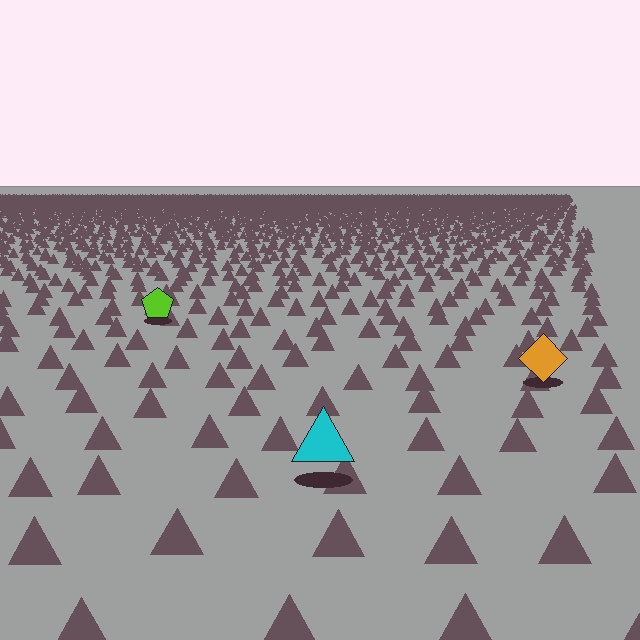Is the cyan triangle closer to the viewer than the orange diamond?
Yes. The cyan triangle is closer — you can tell from the texture gradient: the ground texture is coarser near it.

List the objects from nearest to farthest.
From nearest to farthest: the cyan triangle, the orange diamond, the lime pentagon.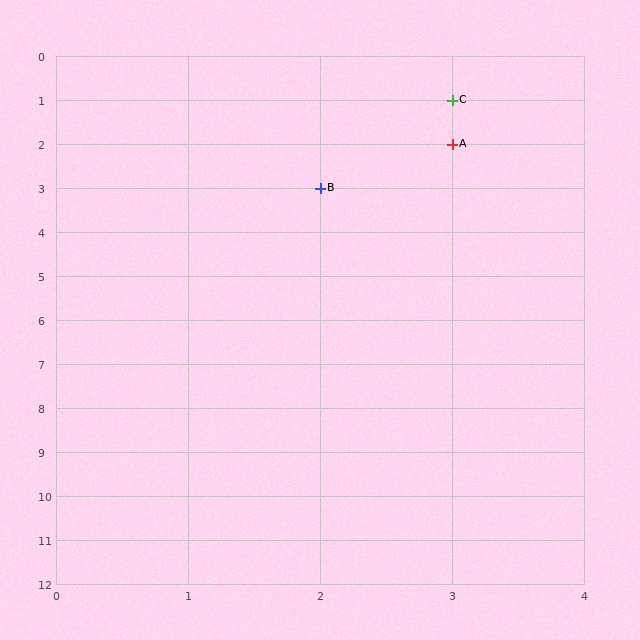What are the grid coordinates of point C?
Point C is at grid coordinates (3, 1).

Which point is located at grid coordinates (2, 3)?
Point B is at (2, 3).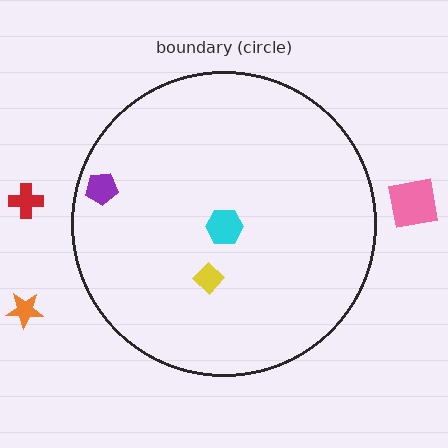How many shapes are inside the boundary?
3 inside, 3 outside.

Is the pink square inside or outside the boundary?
Outside.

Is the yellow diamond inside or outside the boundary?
Inside.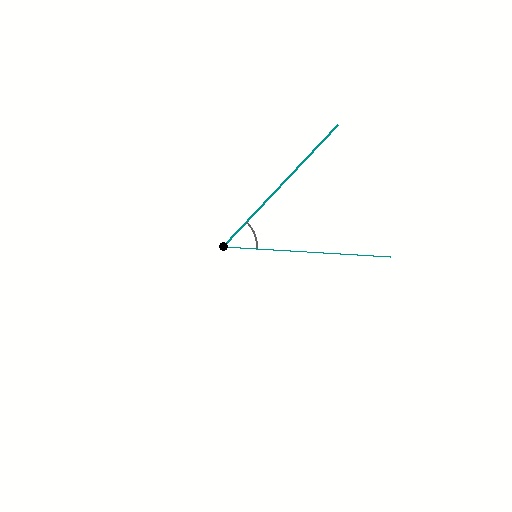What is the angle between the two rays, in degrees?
Approximately 50 degrees.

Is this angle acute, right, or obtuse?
It is acute.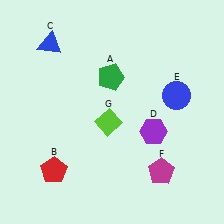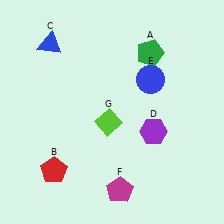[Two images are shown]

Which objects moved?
The objects that moved are: the green pentagon (A), the blue circle (E), the magenta pentagon (F).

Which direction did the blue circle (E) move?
The blue circle (E) moved left.